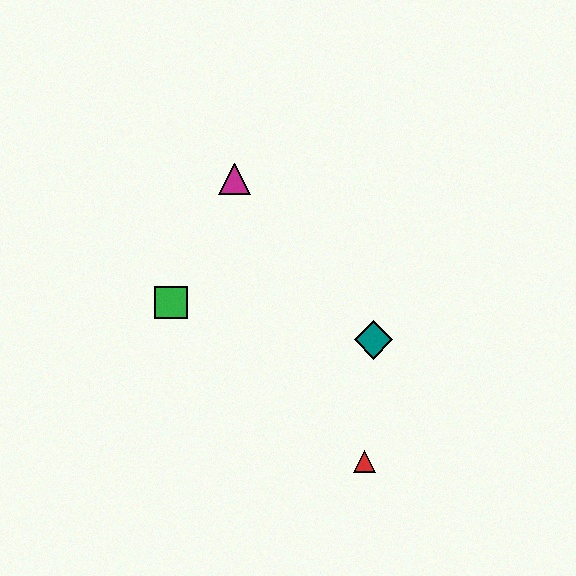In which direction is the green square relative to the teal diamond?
The green square is to the left of the teal diamond.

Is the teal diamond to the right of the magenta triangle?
Yes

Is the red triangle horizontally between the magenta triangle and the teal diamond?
Yes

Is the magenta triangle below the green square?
No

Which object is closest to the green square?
The magenta triangle is closest to the green square.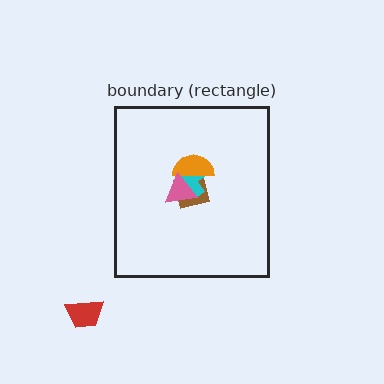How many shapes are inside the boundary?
4 inside, 1 outside.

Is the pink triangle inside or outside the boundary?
Inside.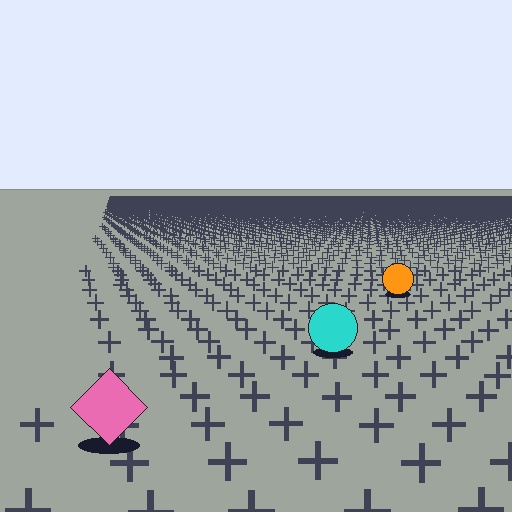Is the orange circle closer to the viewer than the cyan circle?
No. The cyan circle is closer — you can tell from the texture gradient: the ground texture is coarser near it.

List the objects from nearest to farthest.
From nearest to farthest: the pink diamond, the cyan circle, the orange circle.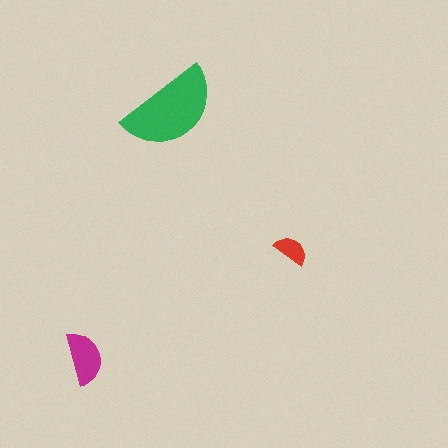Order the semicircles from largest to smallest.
the green one, the magenta one, the red one.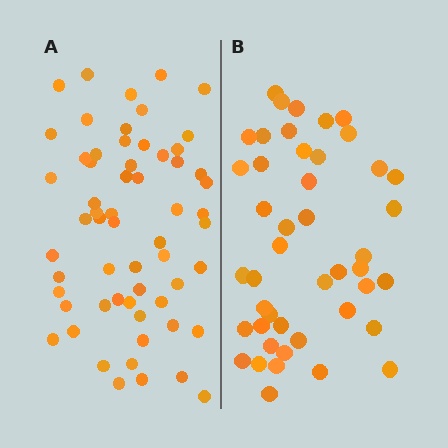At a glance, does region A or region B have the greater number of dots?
Region A (the left region) has more dots.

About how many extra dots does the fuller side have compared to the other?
Region A has approximately 15 more dots than region B.